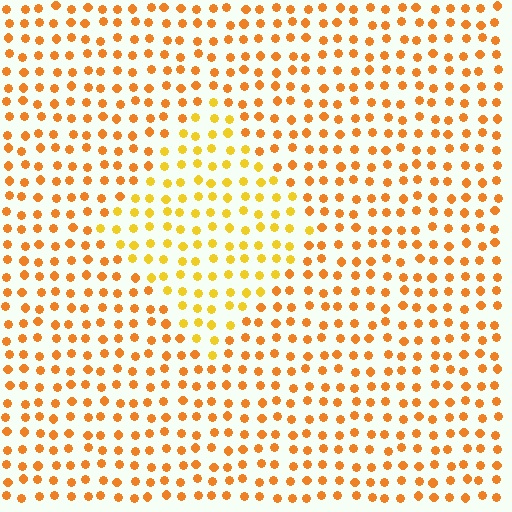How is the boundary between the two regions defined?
The boundary is defined purely by a slight shift in hue (about 23 degrees). Spacing, size, and orientation are identical on both sides.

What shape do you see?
I see a diamond.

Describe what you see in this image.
The image is filled with small orange elements in a uniform arrangement. A diamond-shaped region is visible where the elements are tinted to a slightly different hue, forming a subtle color boundary.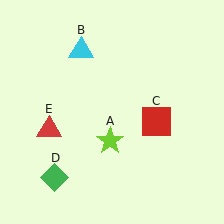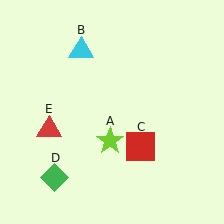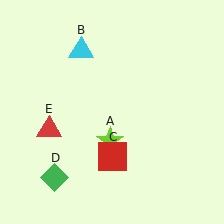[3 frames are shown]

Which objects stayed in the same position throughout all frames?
Lime star (object A) and cyan triangle (object B) and green diamond (object D) and red triangle (object E) remained stationary.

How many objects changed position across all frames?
1 object changed position: red square (object C).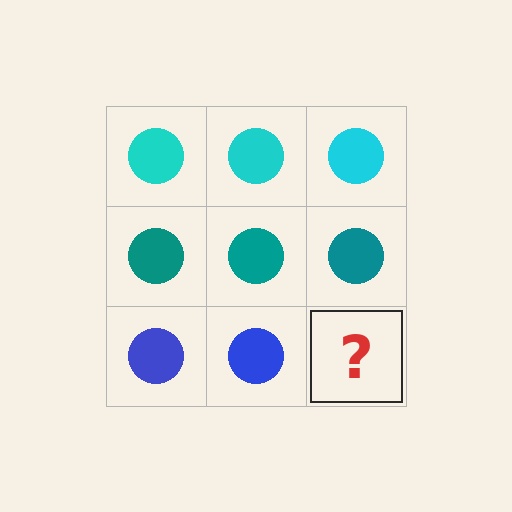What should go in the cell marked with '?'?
The missing cell should contain a blue circle.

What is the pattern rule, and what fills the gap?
The rule is that each row has a consistent color. The gap should be filled with a blue circle.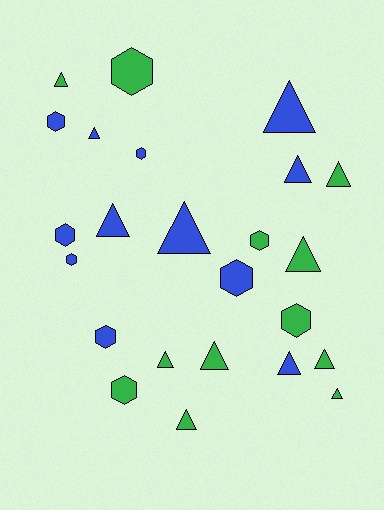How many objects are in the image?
There are 24 objects.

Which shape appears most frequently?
Triangle, with 14 objects.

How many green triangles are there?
There are 8 green triangles.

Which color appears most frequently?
Green, with 12 objects.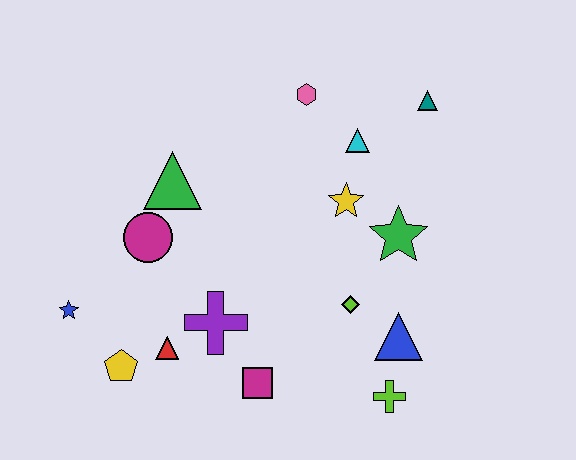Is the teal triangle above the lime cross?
Yes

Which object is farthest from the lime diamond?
The blue star is farthest from the lime diamond.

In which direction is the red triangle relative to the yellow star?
The red triangle is to the left of the yellow star.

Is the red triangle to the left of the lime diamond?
Yes